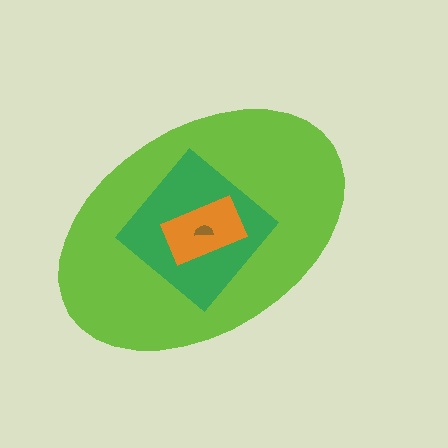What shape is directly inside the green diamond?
The orange rectangle.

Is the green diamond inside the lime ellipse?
Yes.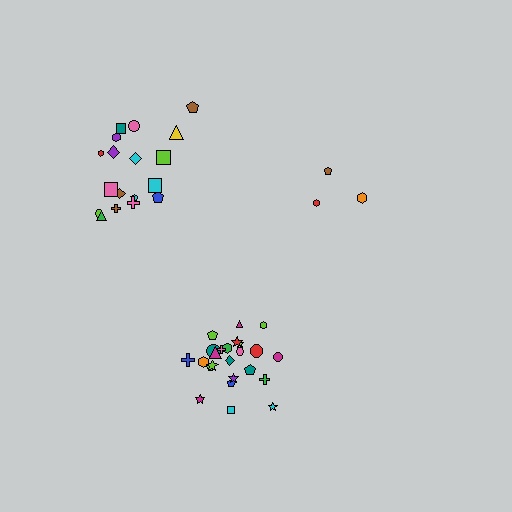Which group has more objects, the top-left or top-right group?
The top-left group.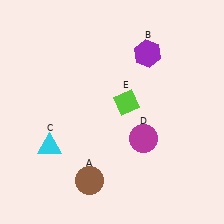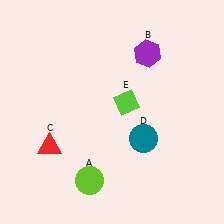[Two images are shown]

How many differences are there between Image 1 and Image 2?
There are 3 differences between the two images.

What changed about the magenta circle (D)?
In Image 1, D is magenta. In Image 2, it changed to teal.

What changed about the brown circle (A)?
In Image 1, A is brown. In Image 2, it changed to lime.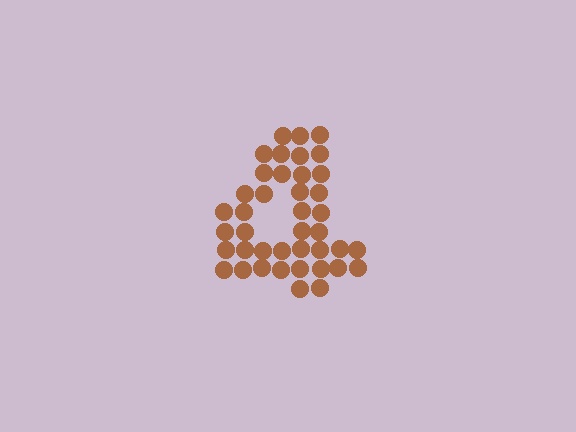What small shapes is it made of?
It is made of small circles.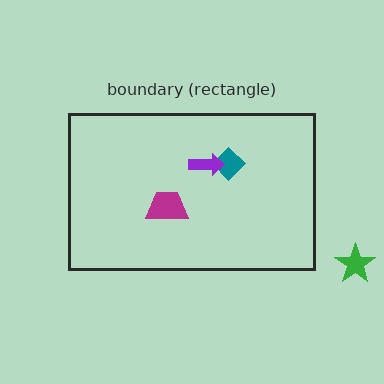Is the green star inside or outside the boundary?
Outside.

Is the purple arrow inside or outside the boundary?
Inside.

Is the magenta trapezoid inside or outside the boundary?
Inside.